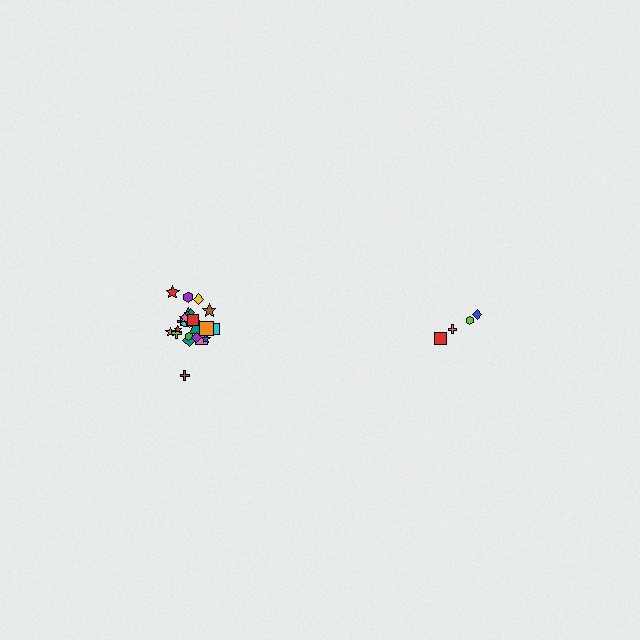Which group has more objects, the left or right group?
The left group.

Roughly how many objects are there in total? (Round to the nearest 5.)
Roughly 30 objects in total.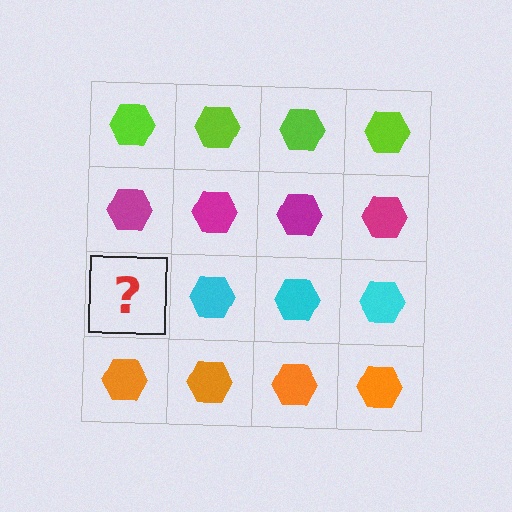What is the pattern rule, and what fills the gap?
The rule is that each row has a consistent color. The gap should be filled with a cyan hexagon.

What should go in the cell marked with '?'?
The missing cell should contain a cyan hexagon.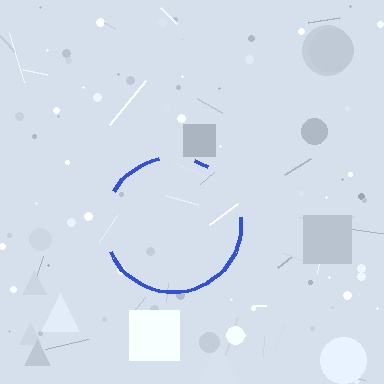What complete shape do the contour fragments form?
The contour fragments form a circle.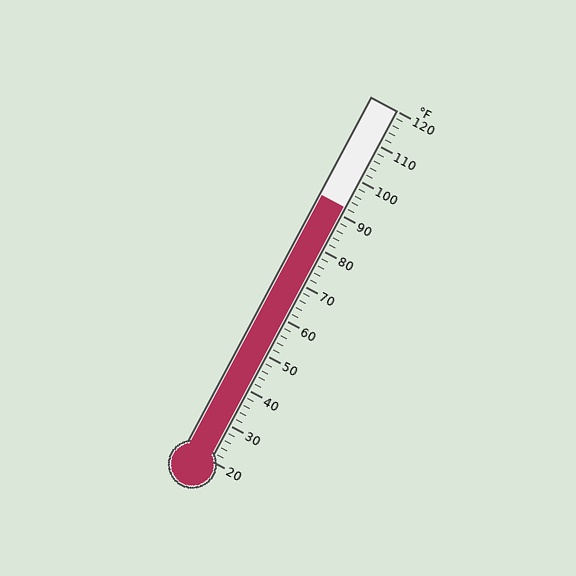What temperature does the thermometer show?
The thermometer shows approximately 92°F.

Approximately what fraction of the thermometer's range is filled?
The thermometer is filled to approximately 70% of its range.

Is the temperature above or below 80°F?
The temperature is above 80°F.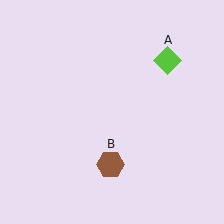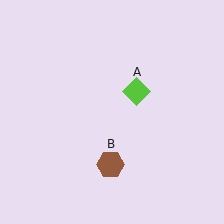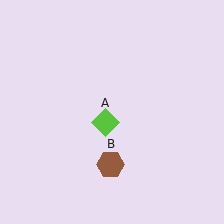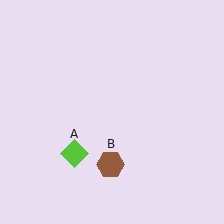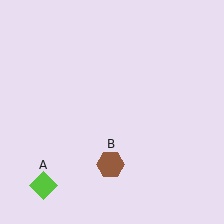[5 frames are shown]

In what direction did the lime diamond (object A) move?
The lime diamond (object A) moved down and to the left.